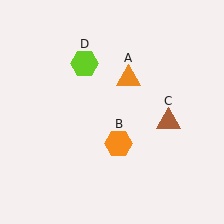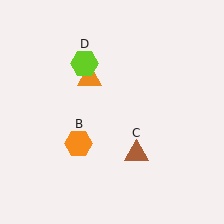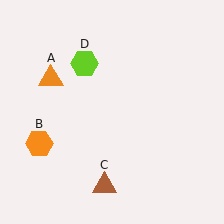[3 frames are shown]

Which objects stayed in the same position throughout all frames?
Lime hexagon (object D) remained stationary.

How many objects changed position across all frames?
3 objects changed position: orange triangle (object A), orange hexagon (object B), brown triangle (object C).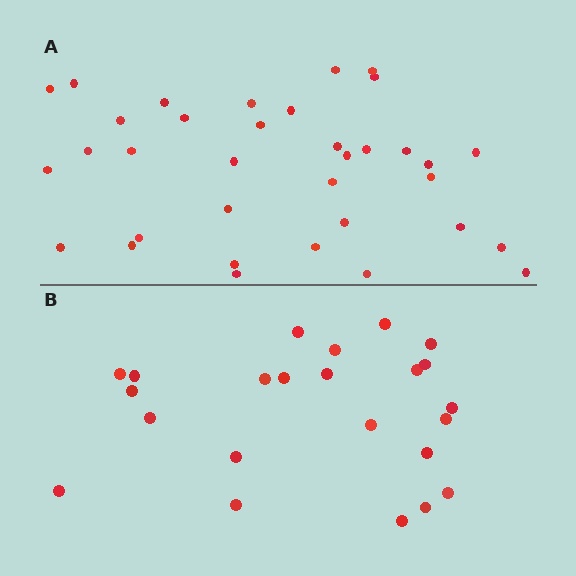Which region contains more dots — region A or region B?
Region A (the top region) has more dots.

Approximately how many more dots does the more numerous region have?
Region A has roughly 12 or so more dots than region B.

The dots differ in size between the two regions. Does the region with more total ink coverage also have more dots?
No. Region B has more total ink coverage because its dots are larger, but region A actually contains more individual dots. Total area can be misleading — the number of items is what matters here.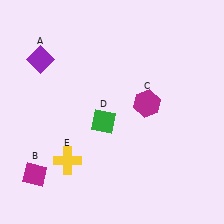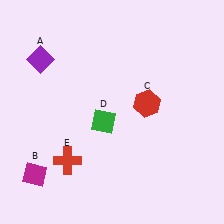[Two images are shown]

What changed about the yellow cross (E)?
In Image 1, E is yellow. In Image 2, it changed to red.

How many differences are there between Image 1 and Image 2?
There are 2 differences between the two images.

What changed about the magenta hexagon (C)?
In Image 1, C is magenta. In Image 2, it changed to red.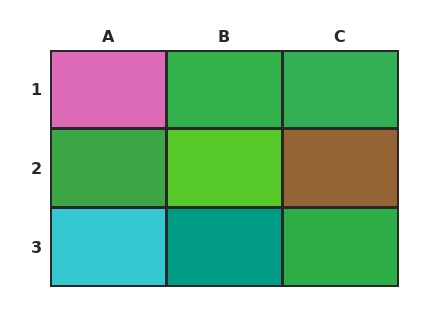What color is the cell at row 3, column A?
Cyan.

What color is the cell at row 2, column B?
Lime.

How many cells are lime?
1 cell is lime.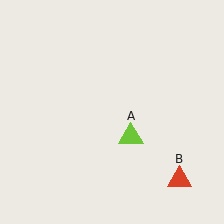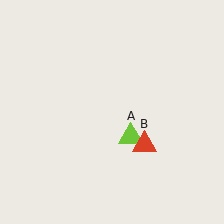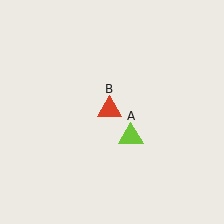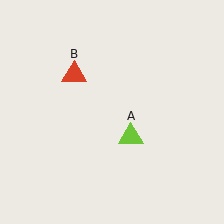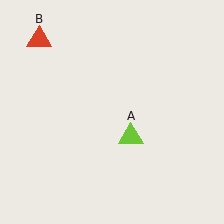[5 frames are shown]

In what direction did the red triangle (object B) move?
The red triangle (object B) moved up and to the left.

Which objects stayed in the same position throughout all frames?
Lime triangle (object A) remained stationary.